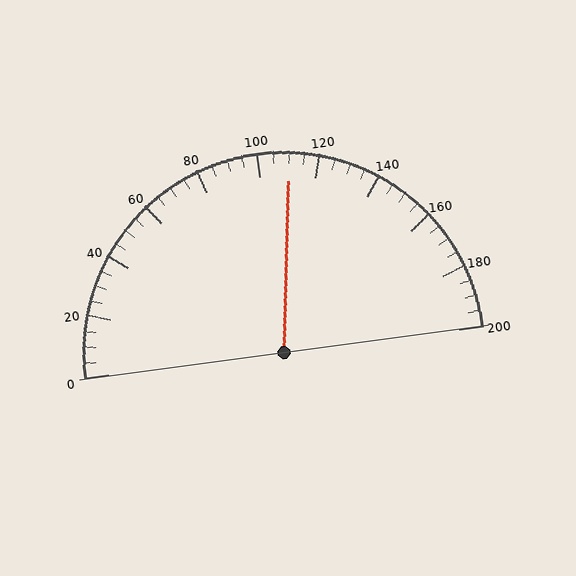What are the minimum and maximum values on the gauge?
The gauge ranges from 0 to 200.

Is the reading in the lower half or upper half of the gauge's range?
The reading is in the upper half of the range (0 to 200).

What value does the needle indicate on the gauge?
The needle indicates approximately 110.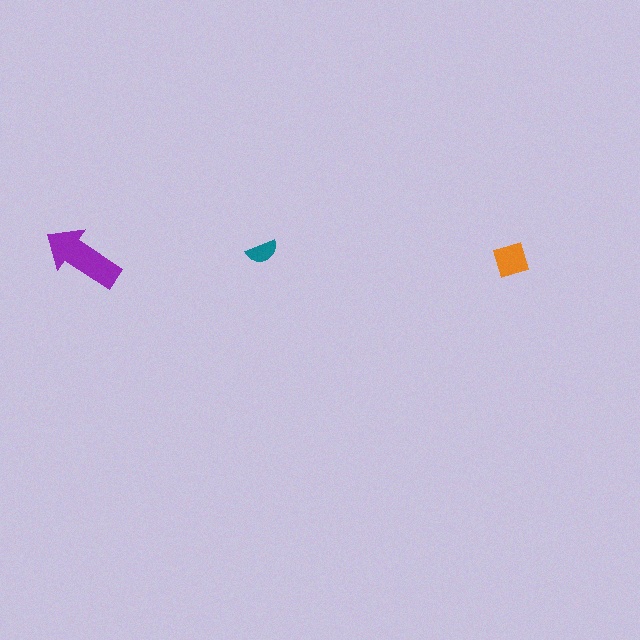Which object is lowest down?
The orange diamond is bottommost.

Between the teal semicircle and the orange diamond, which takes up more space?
The orange diamond.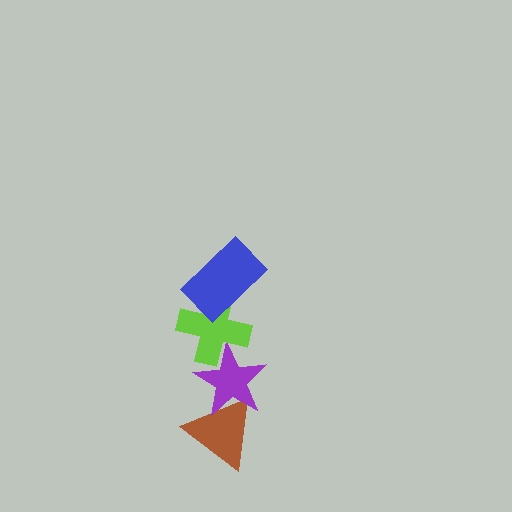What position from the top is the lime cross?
The lime cross is 2nd from the top.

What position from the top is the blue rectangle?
The blue rectangle is 1st from the top.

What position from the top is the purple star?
The purple star is 3rd from the top.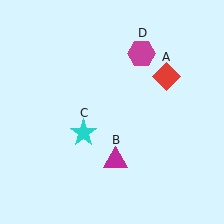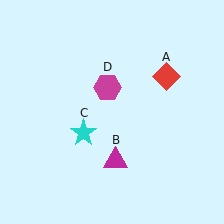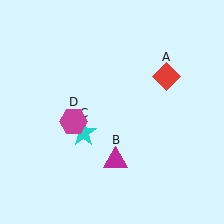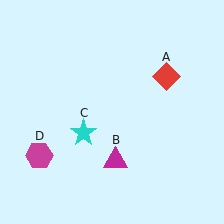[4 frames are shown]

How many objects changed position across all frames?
1 object changed position: magenta hexagon (object D).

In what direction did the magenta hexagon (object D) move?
The magenta hexagon (object D) moved down and to the left.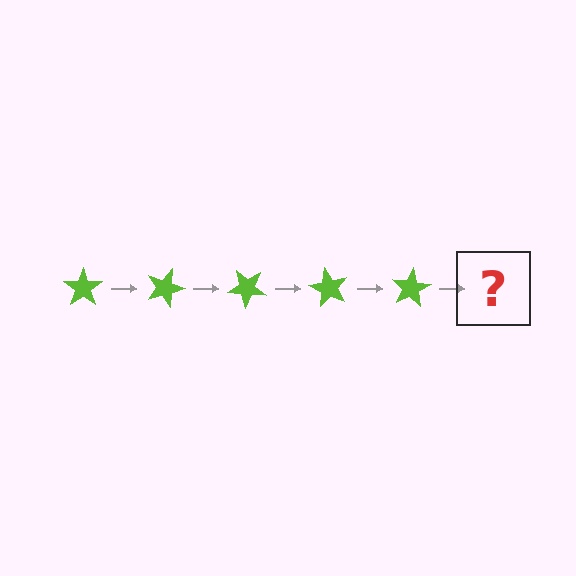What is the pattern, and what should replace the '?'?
The pattern is that the star rotates 20 degrees each step. The '?' should be a lime star rotated 100 degrees.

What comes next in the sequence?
The next element should be a lime star rotated 100 degrees.